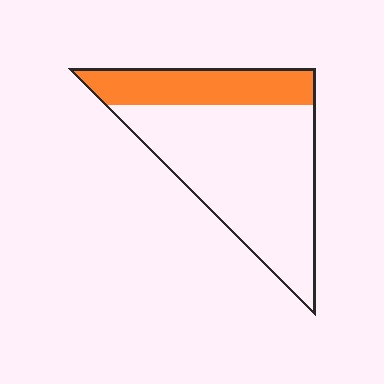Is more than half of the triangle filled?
No.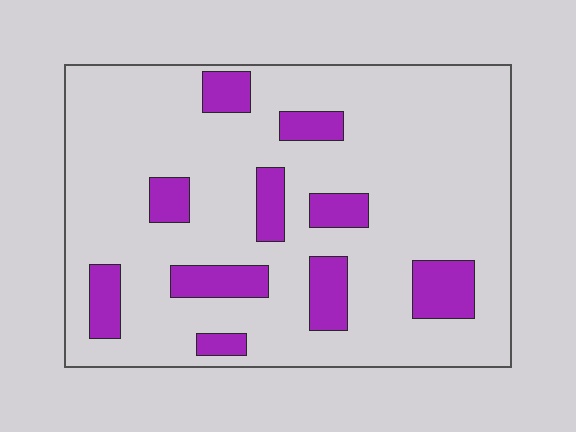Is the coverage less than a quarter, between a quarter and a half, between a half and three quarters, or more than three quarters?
Less than a quarter.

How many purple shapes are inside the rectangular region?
10.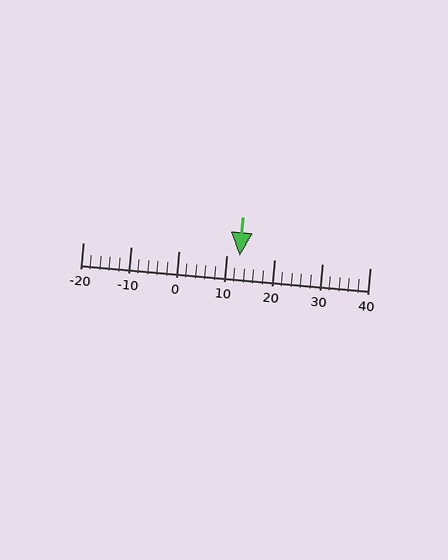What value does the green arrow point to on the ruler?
The green arrow points to approximately 13.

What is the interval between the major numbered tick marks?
The major tick marks are spaced 10 units apart.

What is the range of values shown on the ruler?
The ruler shows values from -20 to 40.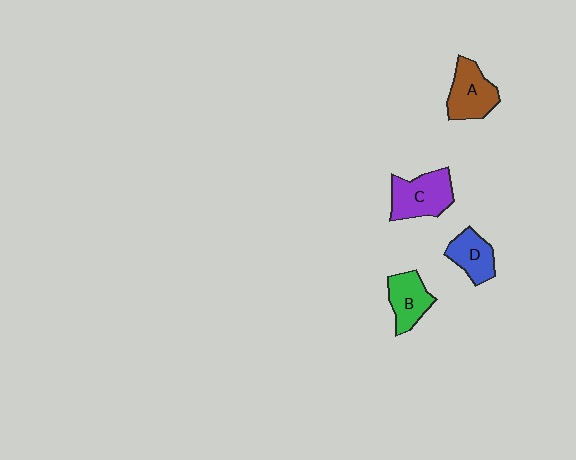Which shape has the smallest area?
Shape D (blue).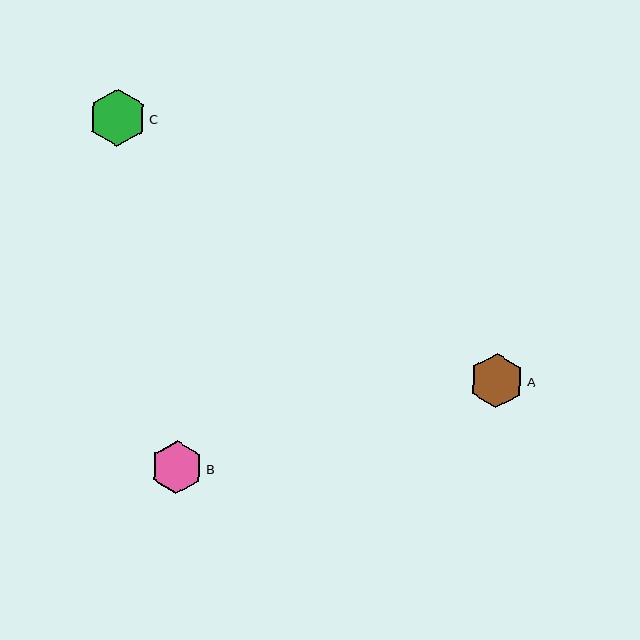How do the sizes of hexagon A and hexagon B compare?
Hexagon A and hexagon B are approximately the same size.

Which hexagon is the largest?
Hexagon C is the largest with a size of approximately 58 pixels.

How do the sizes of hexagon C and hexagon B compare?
Hexagon C and hexagon B are approximately the same size.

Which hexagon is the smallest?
Hexagon B is the smallest with a size of approximately 53 pixels.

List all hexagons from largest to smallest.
From largest to smallest: C, A, B.